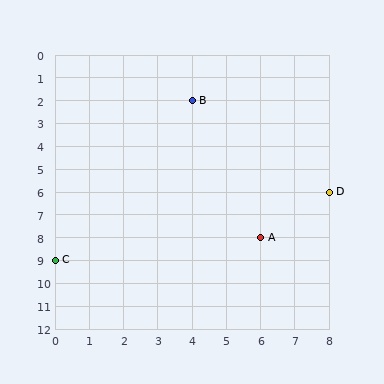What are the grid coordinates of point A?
Point A is at grid coordinates (6, 8).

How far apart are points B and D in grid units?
Points B and D are 4 columns and 4 rows apart (about 5.7 grid units diagonally).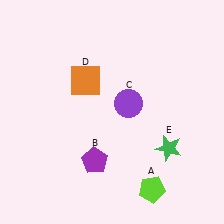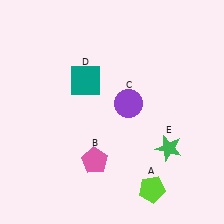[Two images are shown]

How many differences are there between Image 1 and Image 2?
There are 2 differences between the two images.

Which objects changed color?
B changed from purple to pink. D changed from orange to teal.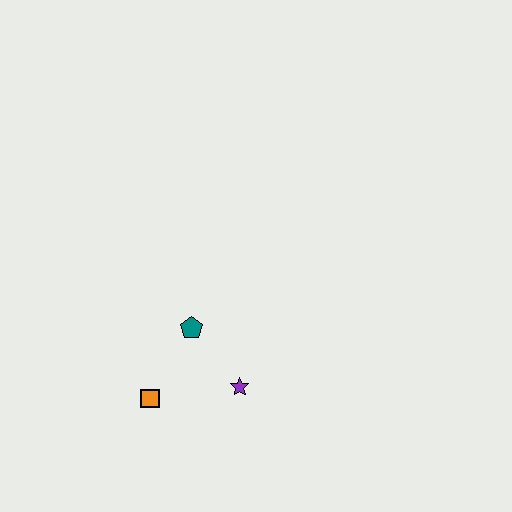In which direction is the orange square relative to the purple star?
The orange square is to the left of the purple star.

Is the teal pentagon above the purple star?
Yes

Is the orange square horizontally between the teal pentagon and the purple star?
No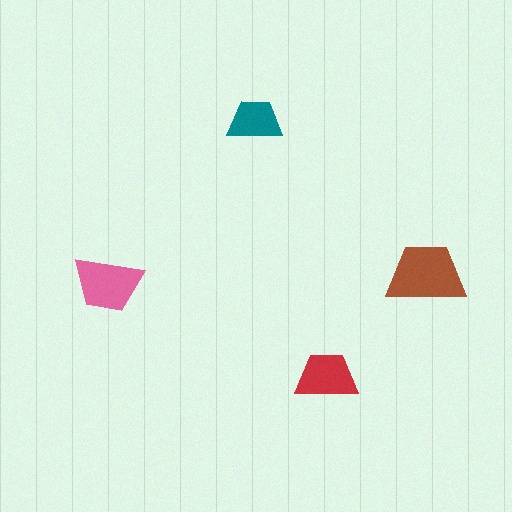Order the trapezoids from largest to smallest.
the brown one, the pink one, the red one, the teal one.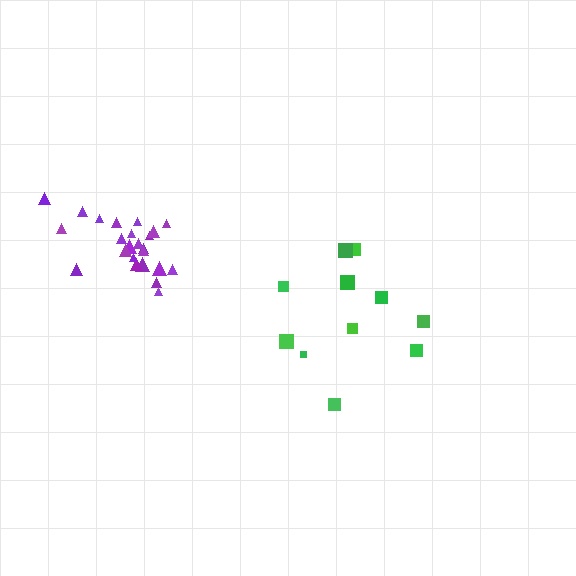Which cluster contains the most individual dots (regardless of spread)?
Purple (24).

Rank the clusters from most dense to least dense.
purple, green.